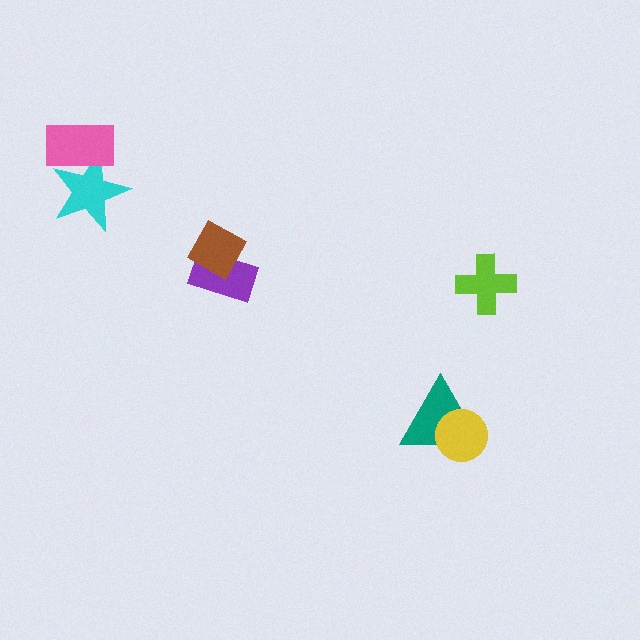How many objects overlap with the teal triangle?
1 object overlaps with the teal triangle.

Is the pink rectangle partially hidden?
No, no other shape covers it.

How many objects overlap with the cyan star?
1 object overlaps with the cyan star.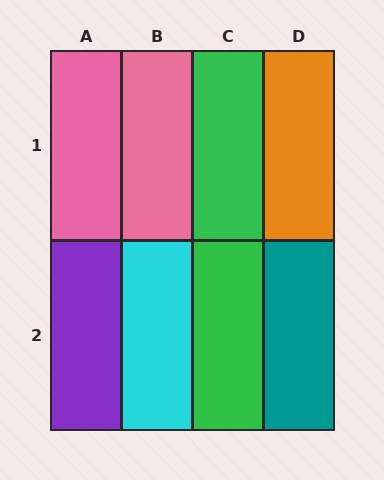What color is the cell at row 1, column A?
Pink.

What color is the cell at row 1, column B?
Pink.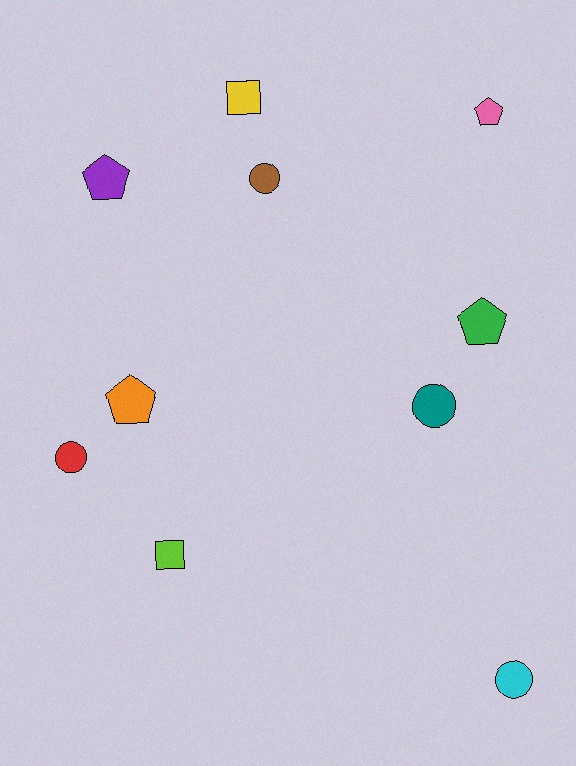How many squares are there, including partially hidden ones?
There are 2 squares.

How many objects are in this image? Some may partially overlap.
There are 10 objects.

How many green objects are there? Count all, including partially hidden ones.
There is 1 green object.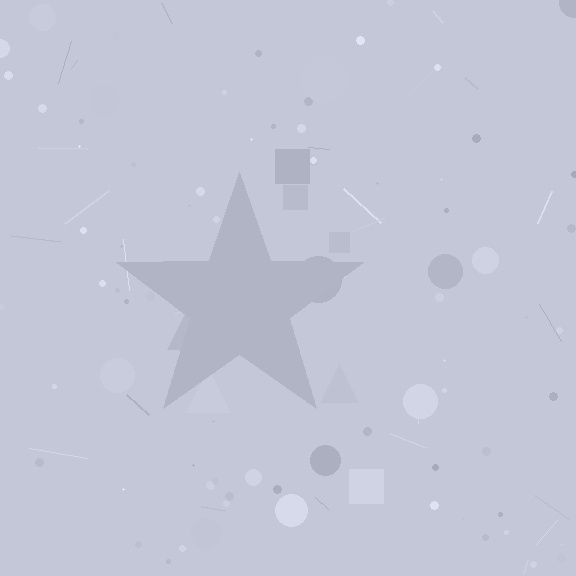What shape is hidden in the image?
A star is hidden in the image.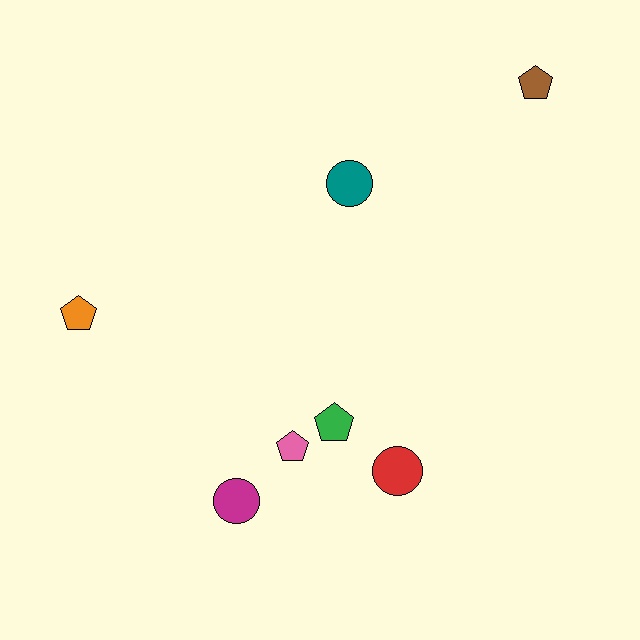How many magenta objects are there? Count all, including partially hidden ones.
There is 1 magenta object.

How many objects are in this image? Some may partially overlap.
There are 7 objects.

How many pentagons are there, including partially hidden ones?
There are 4 pentagons.